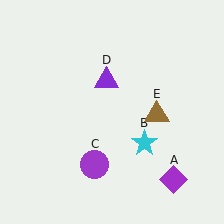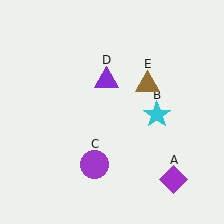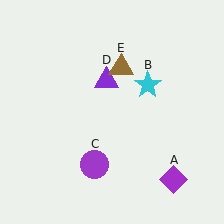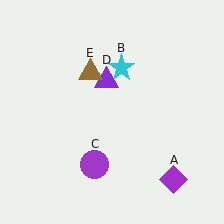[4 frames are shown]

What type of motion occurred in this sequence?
The cyan star (object B), brown triangle (object E) rotated counterclockwise around the center of the scene.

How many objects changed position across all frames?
2 objects changed position: cyan star (object B), brown triangle (object E).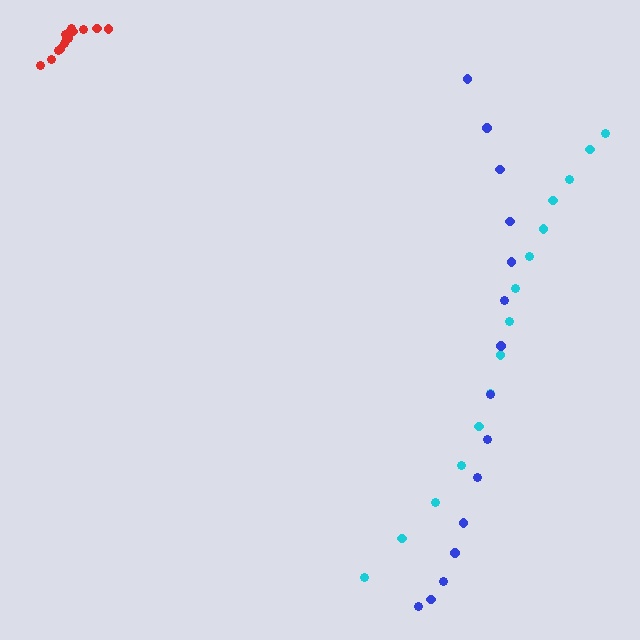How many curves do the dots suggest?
There are 3 distinct paths.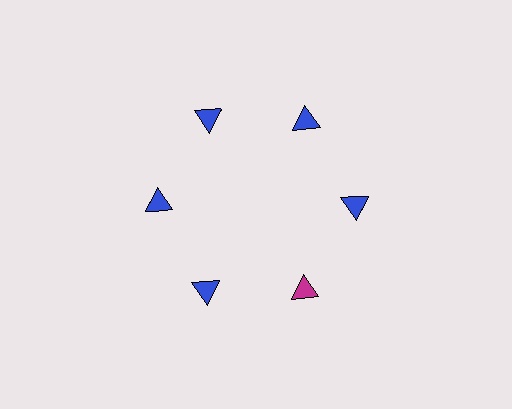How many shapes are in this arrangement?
There are 6 shapes arranged in a ring pattern.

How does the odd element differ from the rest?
It has a different color: magenta instead of blue.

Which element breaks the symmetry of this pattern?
The magenta triangle at roughly the 5 o'clock position breaks the symmetry. All other shapes are blue triangles.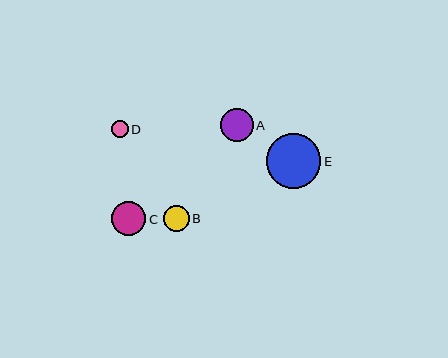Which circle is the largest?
Circle E is the largest with a size of approximately 55 pixels.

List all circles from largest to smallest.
From largest to smallest: E, C, A, B, D.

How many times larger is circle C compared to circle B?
Circle C is approximately 1.3 times the size of circle B.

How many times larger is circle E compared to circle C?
Circle E is approximately 1.6 times the size of circle C.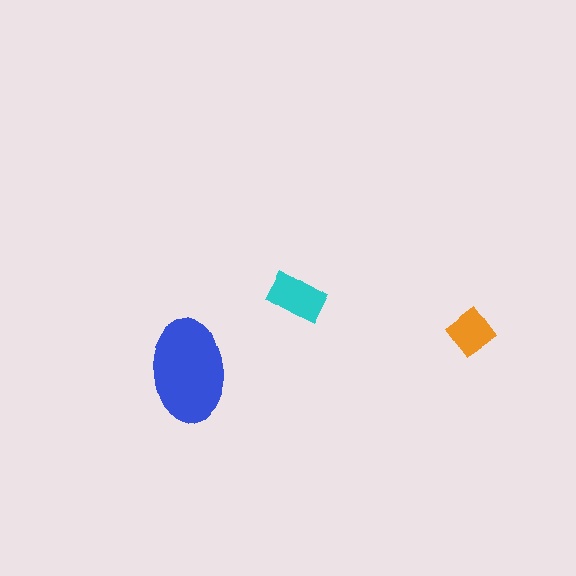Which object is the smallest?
The orange diamond.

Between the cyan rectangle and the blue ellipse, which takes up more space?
The blue ellipse.